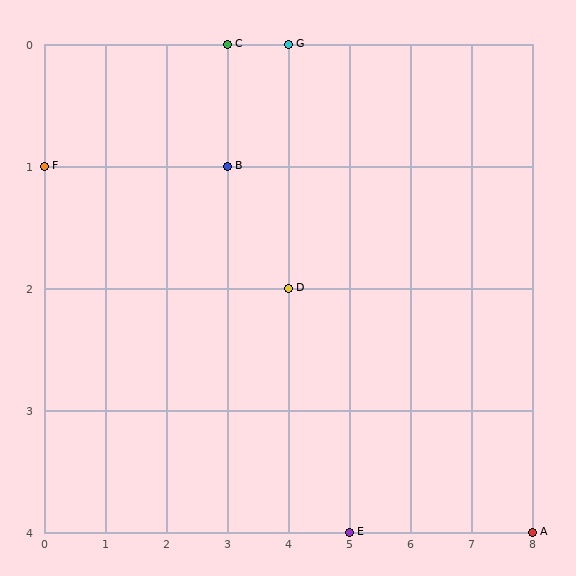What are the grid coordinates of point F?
Point F is at grid coordinates (0, 1).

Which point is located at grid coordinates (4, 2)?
Point D is at (4, 2).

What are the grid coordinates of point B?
Point B is at grid coordinates (3, 1).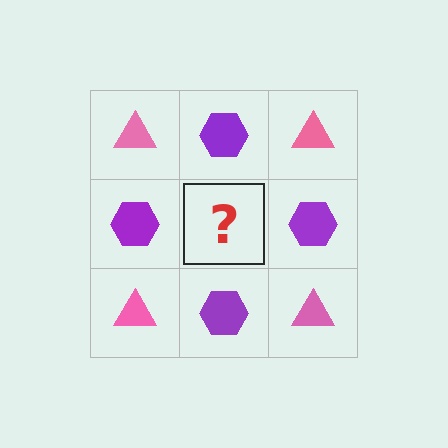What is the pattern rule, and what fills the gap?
The rule is that it alternates pink triangle and purple hexagon in a checkerboard pattern. The gap should be filled with a pink triangle.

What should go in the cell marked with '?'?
The missing cell should contain a pink triangle.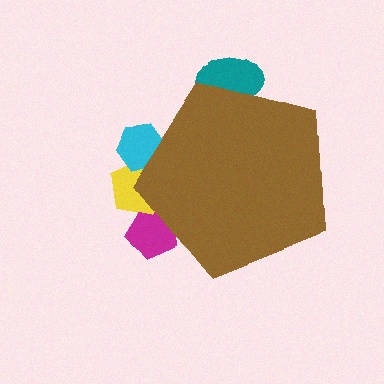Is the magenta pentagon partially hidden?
Yes, the magenta pentagon is partially hidden behind the brown pentagon.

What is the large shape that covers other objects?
A brown pentagon.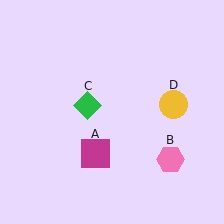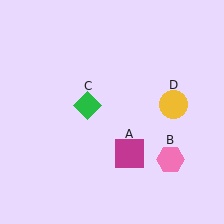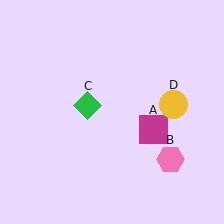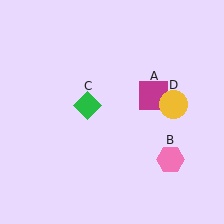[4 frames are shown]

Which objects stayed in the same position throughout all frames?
Pink hexagon (object B) and green diamond (object C) and yellow circle (object D) remained stationary.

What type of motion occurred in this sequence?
The magenta square (object A) rotated counterclockwise around the center of the scene.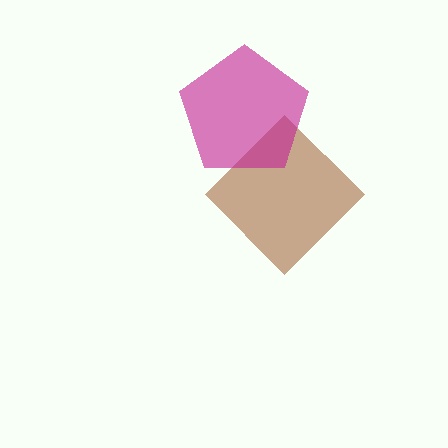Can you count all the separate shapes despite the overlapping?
Yes, there are 2 separate shapes.